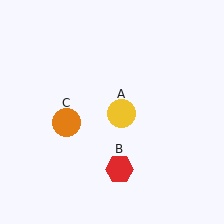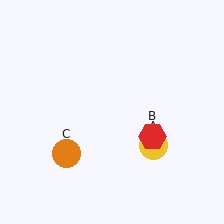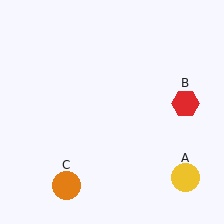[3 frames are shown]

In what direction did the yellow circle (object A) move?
The yellow circle (object A) moved down and to the right.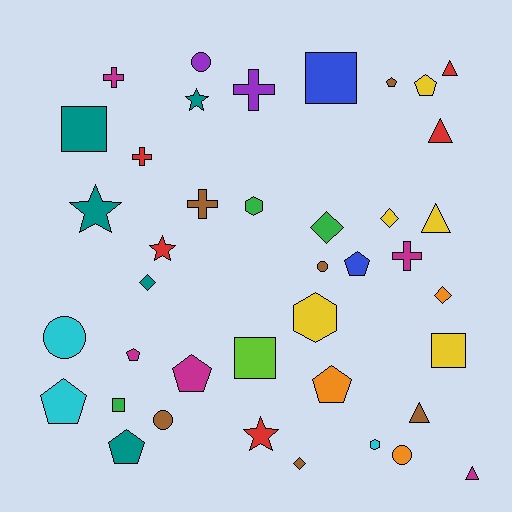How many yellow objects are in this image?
There are 5 yellow objects.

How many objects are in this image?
There are 40 objects.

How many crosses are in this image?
There are 5 crosses.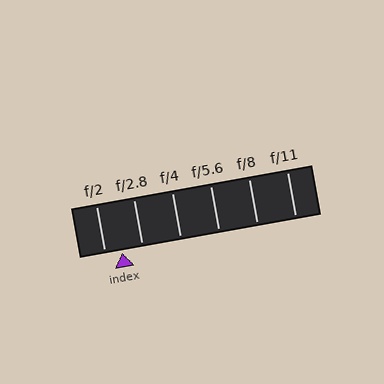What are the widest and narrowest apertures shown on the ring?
The widest aperture shown is f/2 and the narrowest is f/11.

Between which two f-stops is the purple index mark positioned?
The index mark is between f/2 and f/2.8.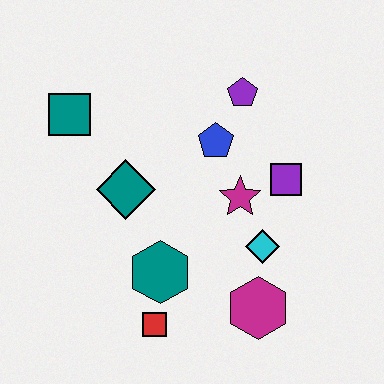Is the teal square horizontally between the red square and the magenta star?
No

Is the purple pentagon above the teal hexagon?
Yes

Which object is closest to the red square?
The teal hexagon is closest to the red square.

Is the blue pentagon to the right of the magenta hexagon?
No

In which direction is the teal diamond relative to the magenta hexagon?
The teal diamond is to the left of the magenta hexagon.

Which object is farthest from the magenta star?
The teal square is farthest from the magenta star.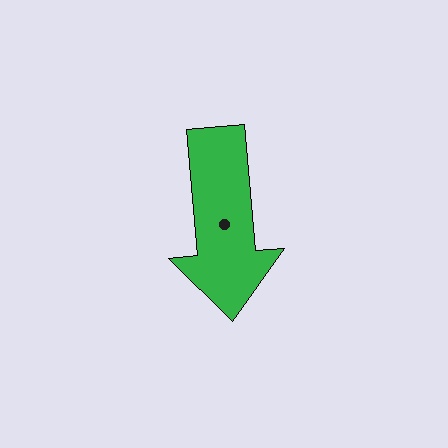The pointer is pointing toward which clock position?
Roughly 6 o'clock.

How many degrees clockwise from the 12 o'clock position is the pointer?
Approximately 175 degrees.